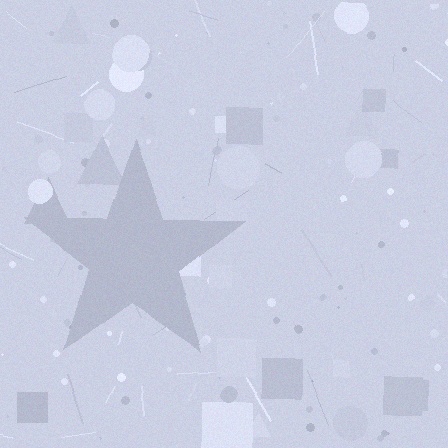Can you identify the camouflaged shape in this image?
The camouflaged shape is a star.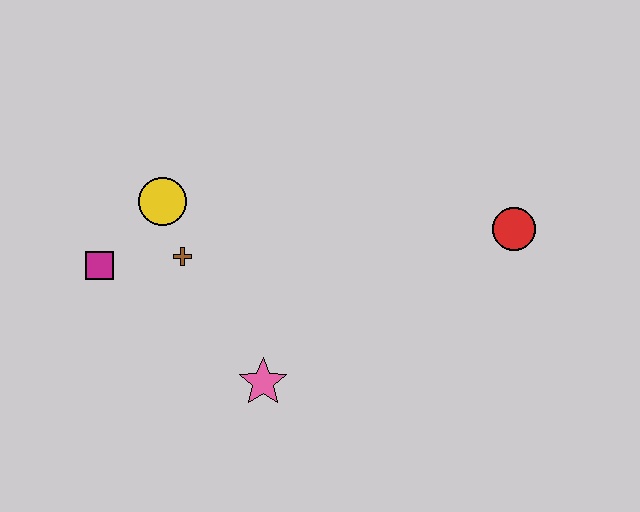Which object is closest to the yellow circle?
The brown cross is closest to the yellow circle.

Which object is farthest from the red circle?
The magenta square is farthest from the red circle.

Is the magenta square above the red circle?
No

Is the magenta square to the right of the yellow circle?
No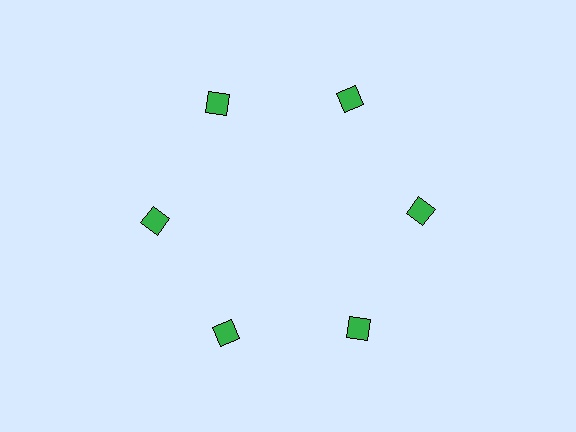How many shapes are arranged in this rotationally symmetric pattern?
There are 6 shapes, arranged in 6 groups of 1.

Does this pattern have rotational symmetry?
Yes, this pattern has 6-fold rotational symmetry. It looks the same after rotating 60 degrees around the center.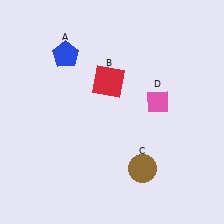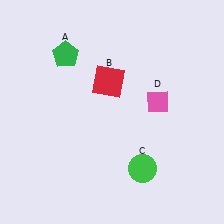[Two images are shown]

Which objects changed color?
A changed from blue to green. C changed from brown to green.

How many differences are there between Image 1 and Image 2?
There are 2 differences between the two images.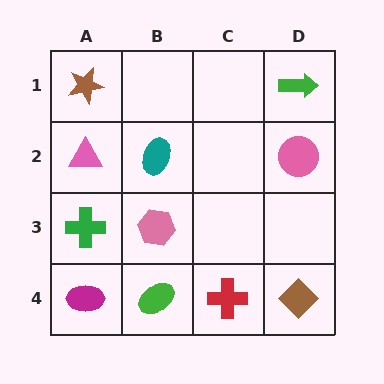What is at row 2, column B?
A teal ellipse.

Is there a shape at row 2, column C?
No, that cell is empty.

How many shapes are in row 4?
4 shapes.